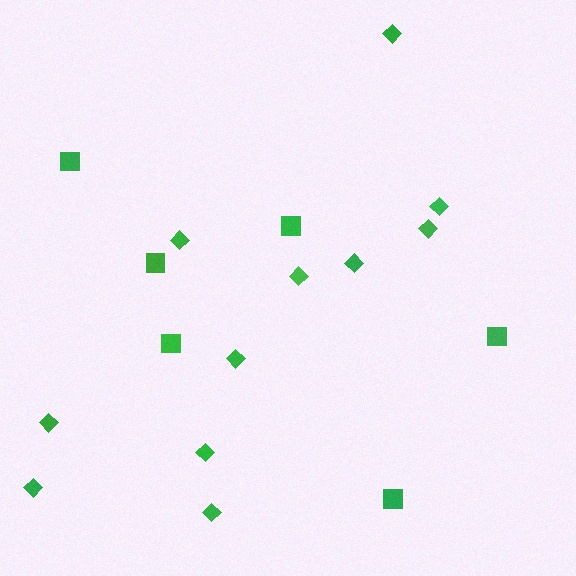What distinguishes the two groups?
There are 2 groups: one group of diamonds (11) and one group of squares (6).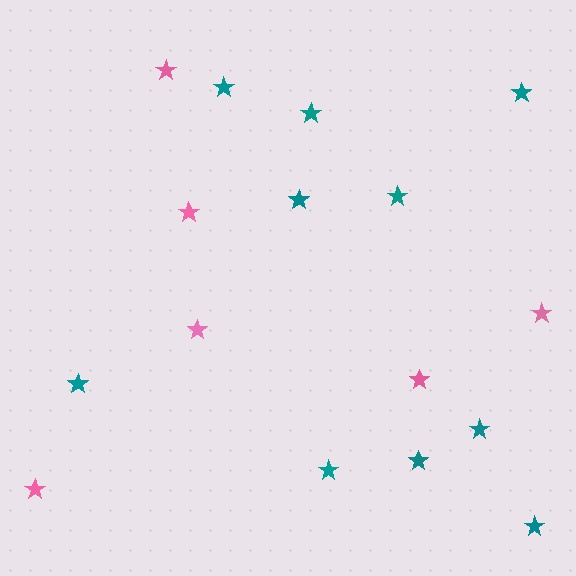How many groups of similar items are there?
There are 2 groups: one group of teal stars (10) and one group of pink stars (6).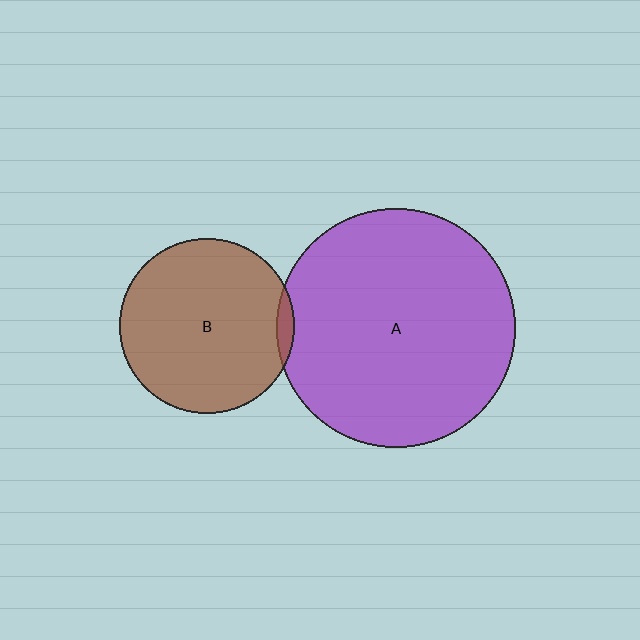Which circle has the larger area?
Circle A (purple).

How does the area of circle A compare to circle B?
Approximately 1.9 times.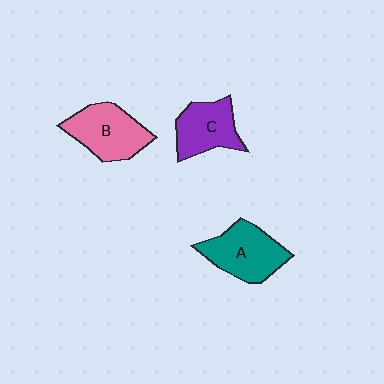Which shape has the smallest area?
Shape C (purple).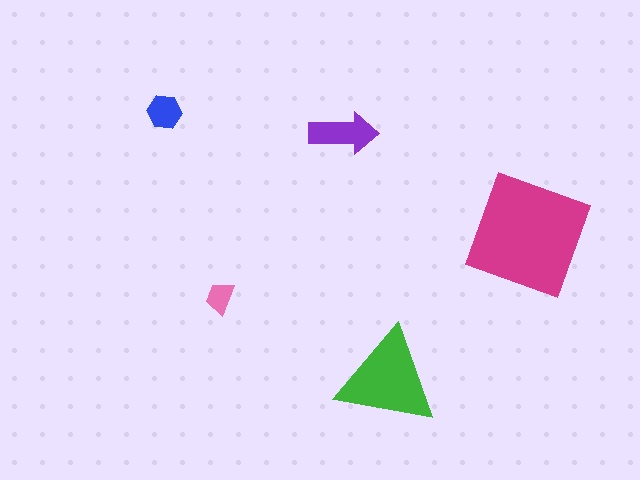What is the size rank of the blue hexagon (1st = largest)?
4th.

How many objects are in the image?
There are 5 objects in the image.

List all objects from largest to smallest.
The magenta square, the green triangle, the purple arrow, the blue hexagon, the pink trapezoid.